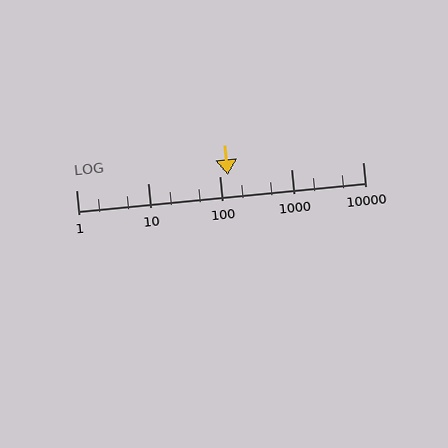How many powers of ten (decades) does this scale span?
The scale spans 4 decades, from 1 to 10000.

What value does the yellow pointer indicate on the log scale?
The pointer indicates approximately 130.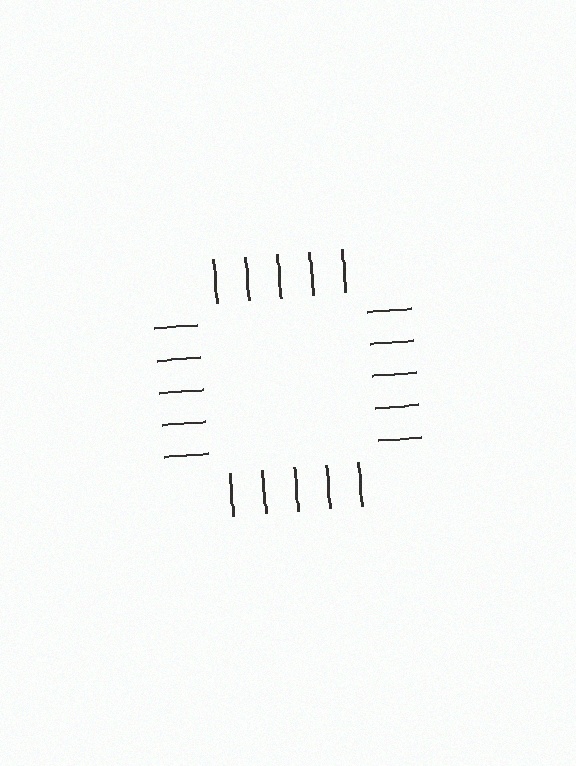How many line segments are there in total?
20 — 5 along each of the 4 edges.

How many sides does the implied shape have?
4 sides — the line-ends trace a square.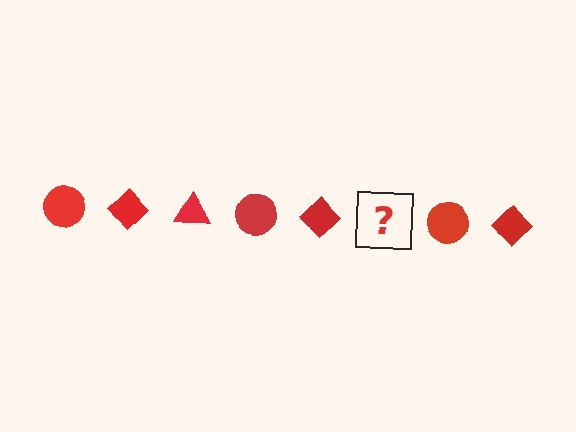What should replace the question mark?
The question mark should be replaced with a red triangle.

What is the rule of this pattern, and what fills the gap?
The rule is that the pattern cycles through circle, diamond, triangle shapes in red. The gap should be filled with a red triangle.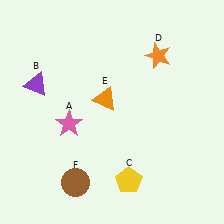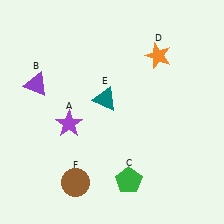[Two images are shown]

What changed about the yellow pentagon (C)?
In Image 1, C is yellow. In Image 2, it changed to green.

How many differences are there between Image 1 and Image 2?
There are 3 differences between the two images.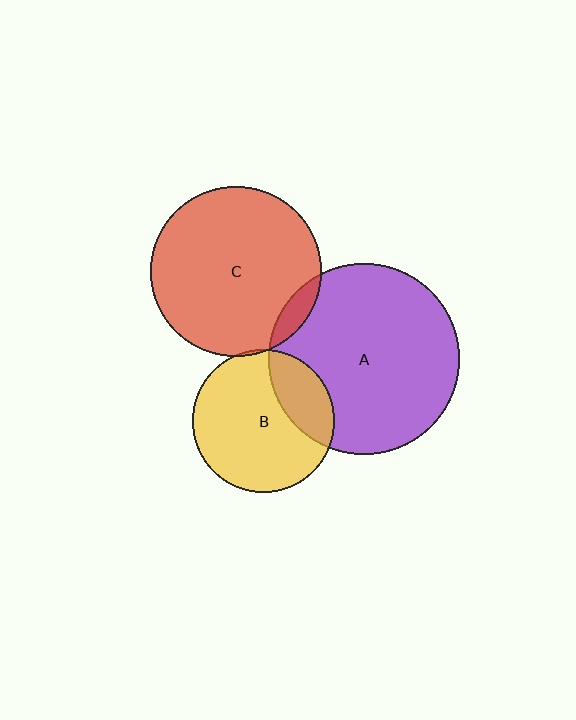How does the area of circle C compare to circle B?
Approximately 1.4 times.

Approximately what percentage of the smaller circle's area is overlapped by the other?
Approximately 5%.